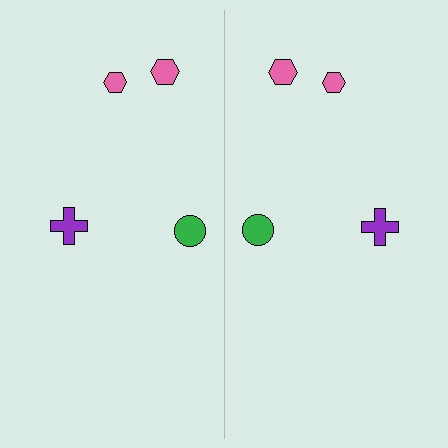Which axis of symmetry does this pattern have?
The pattern has a vertical axis of symmetry running through the center of the image.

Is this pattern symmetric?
Yes, this pattern has bilateral (reflection) symmetry.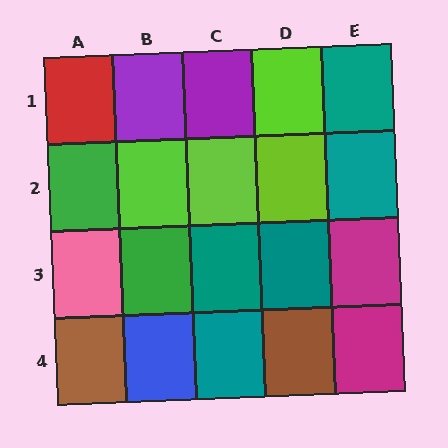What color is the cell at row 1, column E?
Teal.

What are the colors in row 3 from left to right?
Pink, green, teal, teal, magenta.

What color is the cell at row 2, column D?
Lime.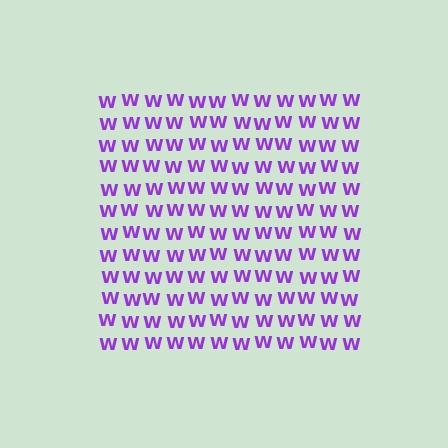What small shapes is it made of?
It is made of small letter W's.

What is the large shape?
The large shape is a square.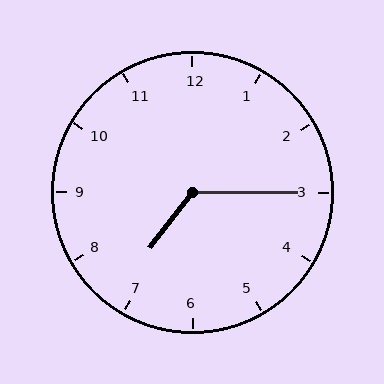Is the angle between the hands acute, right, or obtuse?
It is obtuse.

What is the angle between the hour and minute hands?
Approximately 128 degrees.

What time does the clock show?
7:15.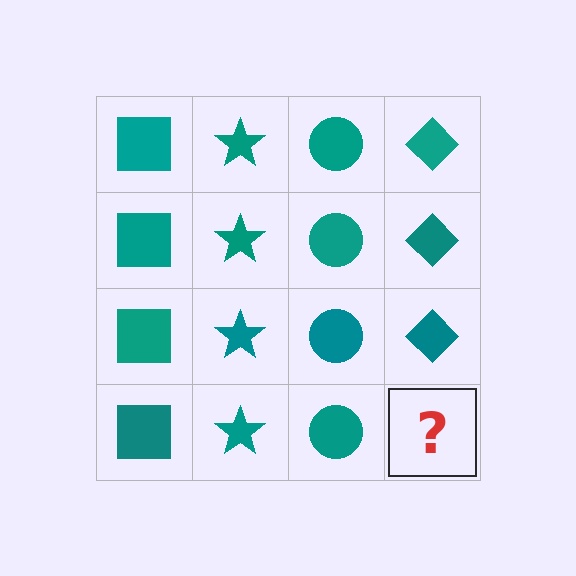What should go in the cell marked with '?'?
The missing cell should contain a teal diamond.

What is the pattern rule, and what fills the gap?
The rule is that each column has a consistent shape. The gap should be filled with a teal diamond.